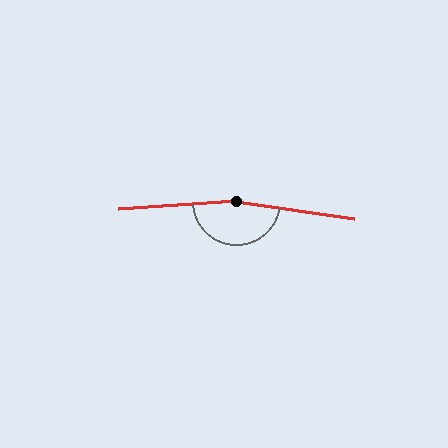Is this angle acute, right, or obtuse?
It is obtuse.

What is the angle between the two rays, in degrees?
Approximately 168 degrees.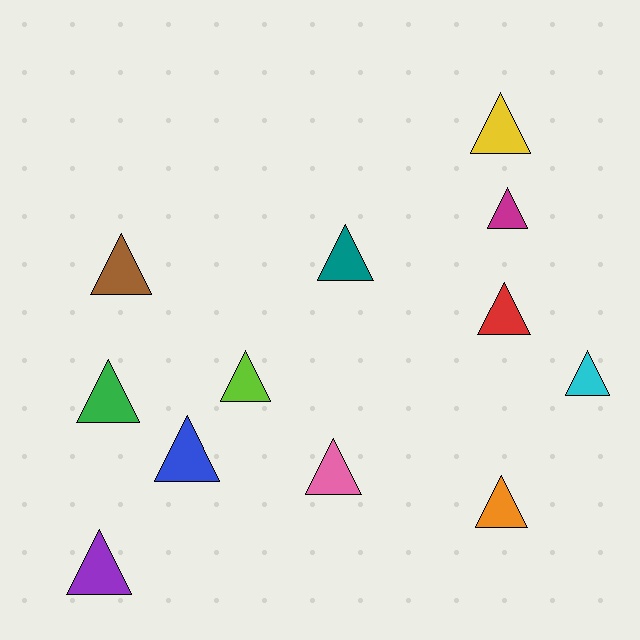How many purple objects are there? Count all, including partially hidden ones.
There is 1 purple object.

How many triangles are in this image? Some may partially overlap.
There are 12 triangles.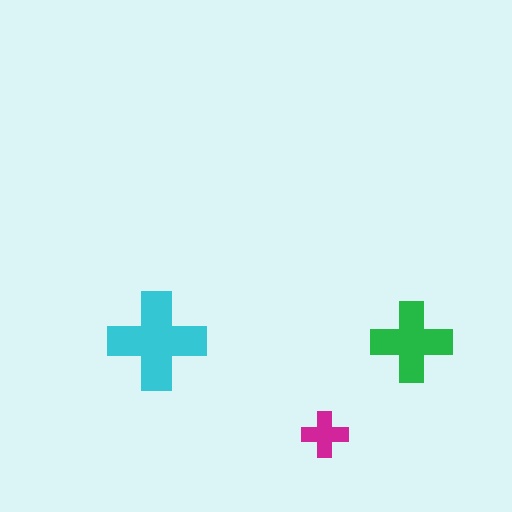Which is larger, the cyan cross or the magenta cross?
The cyan one.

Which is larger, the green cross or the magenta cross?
The green one.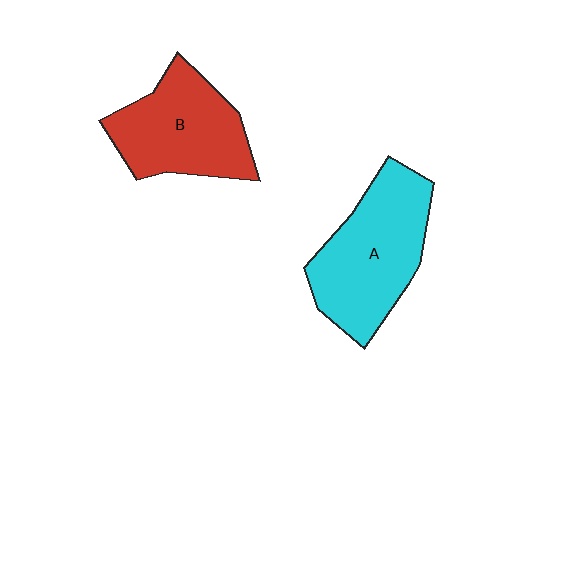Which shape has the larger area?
Shape A (cyan).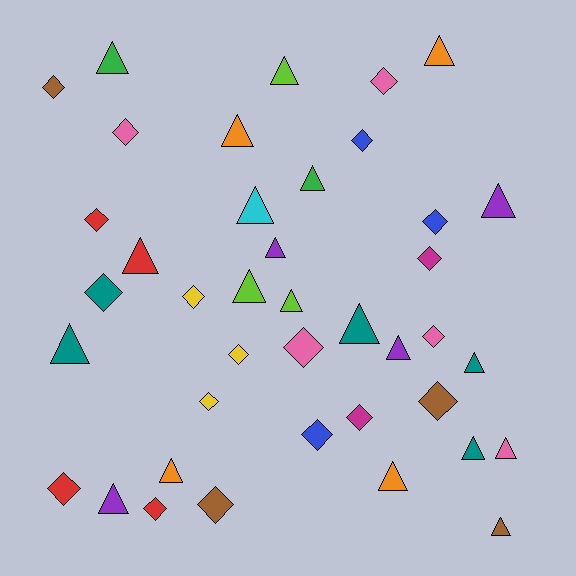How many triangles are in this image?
There are 21 triangles.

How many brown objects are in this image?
There are 4 brown objects.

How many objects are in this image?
There are 40 objects.